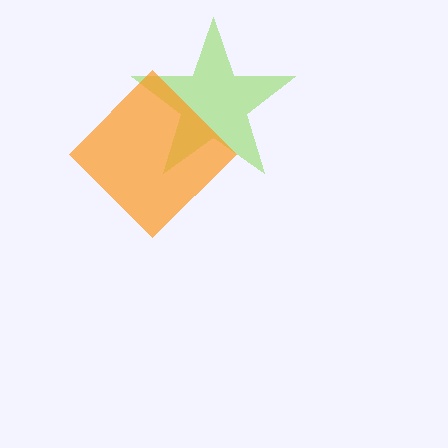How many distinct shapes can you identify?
There are 2 distinct shapes: a lime star, an orange diamond.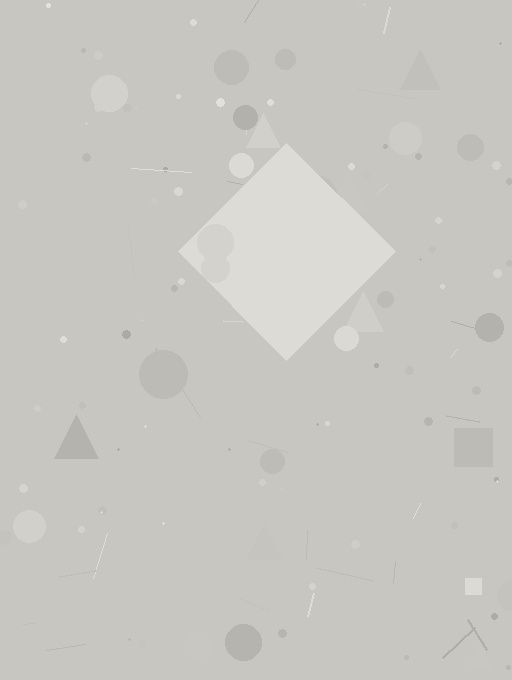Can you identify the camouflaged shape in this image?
The camouflaged shape is a diamond.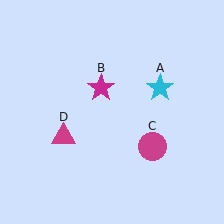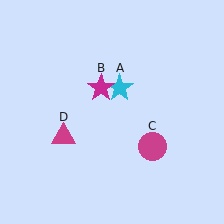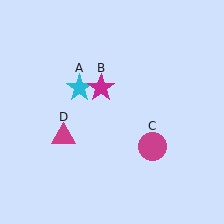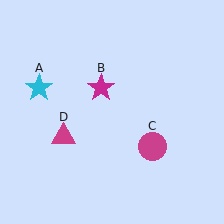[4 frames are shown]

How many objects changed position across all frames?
1 object changed position: cyan star (object A).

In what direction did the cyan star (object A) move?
The cyan star (object A) moved left.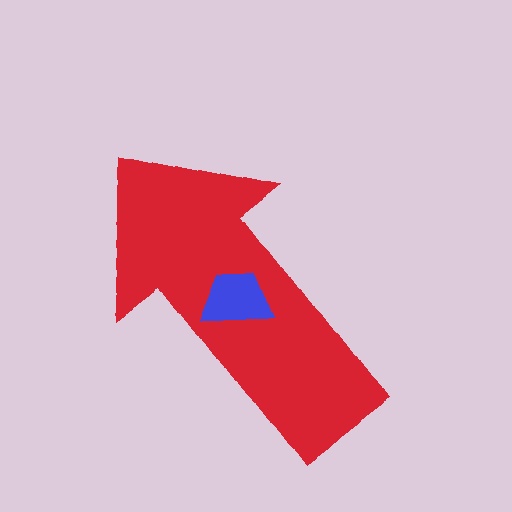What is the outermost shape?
The red arrow.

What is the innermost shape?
The blue trapezoid.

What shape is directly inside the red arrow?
The blue trapezoid.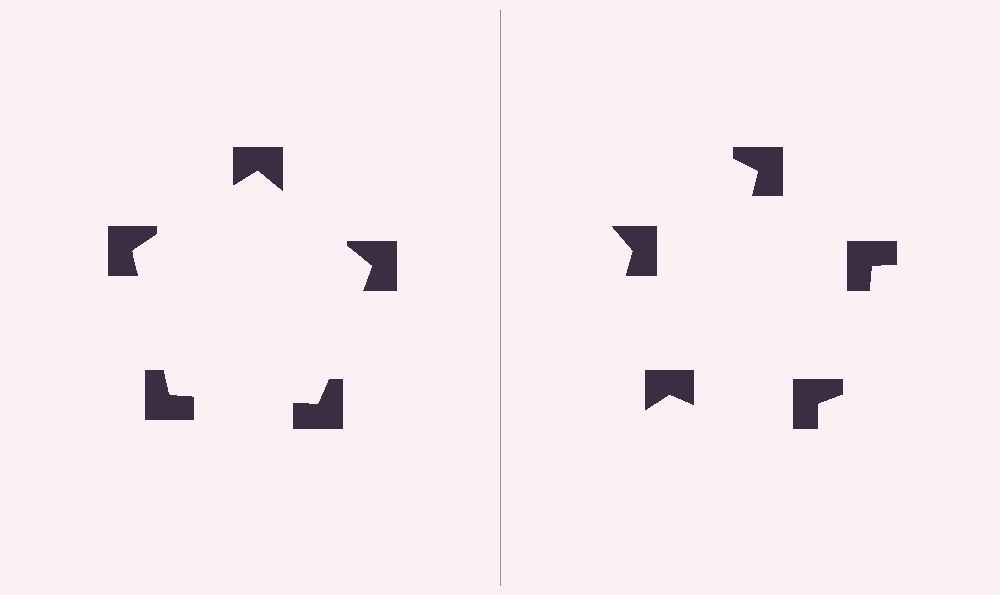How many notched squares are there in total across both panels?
10 — 5 on each side.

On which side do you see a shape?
An illusory pentagon appears on the left side. On the right side the wedge cuts are rotated, so no coherent shape forms.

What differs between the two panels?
The notched squares are positioned identically on both sides; only the wedge orientations differ. On the left they align to a pentagon; on the right they are misaligned.